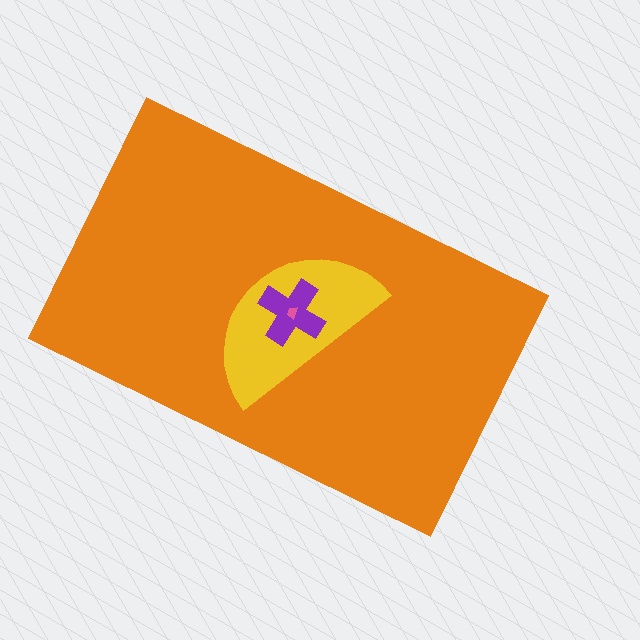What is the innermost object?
The pink trapezoid.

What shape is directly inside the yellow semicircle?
The purple cross.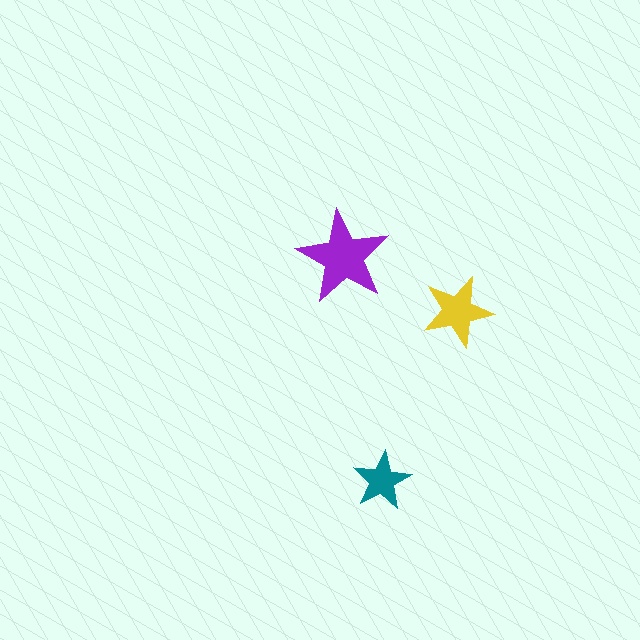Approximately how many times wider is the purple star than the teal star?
About 1.5 times wider.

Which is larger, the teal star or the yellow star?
The yellow one.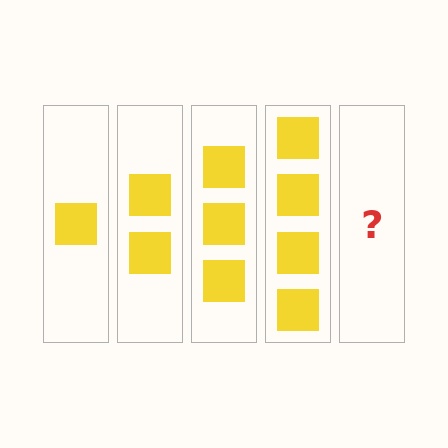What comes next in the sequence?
The next element should be 5 squares.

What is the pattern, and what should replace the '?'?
The pattern is that each step adds one more square. The '?' should be 5 squares.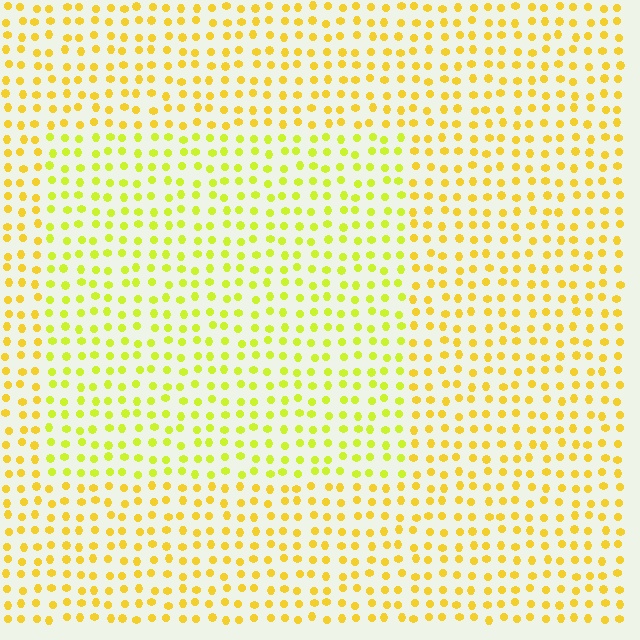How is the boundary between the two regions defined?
The boundary is defined purely by a slight shift in hue (about 24 degrees). Spacing, size, and orientation are identical on both sides.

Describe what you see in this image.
The image is filled with small yellow elements in a uniform arrangement. A rectangle-shaped region is visible where the elements are tinted to a slightly different hue, forming a subtle color boundary.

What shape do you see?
I see a rectangle.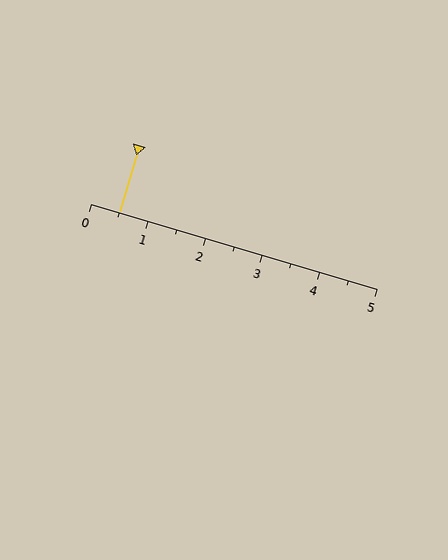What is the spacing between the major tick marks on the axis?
The major ticks are spaced 1 apart.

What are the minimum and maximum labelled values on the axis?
The axis runs from 0 to 5.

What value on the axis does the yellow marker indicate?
The marker indicates approximately 0.5.